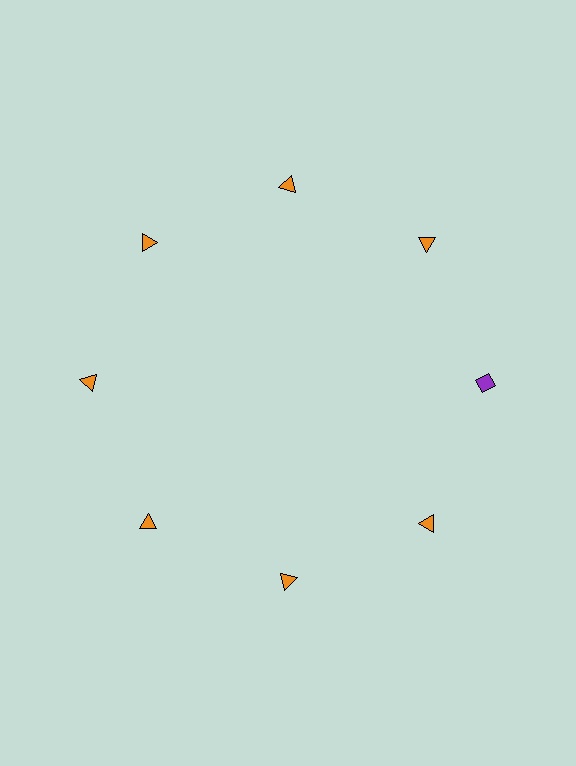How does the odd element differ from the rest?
It differs in both color (purple instead of orange) and shape (diamond instead of triangle).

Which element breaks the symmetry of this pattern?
The purple diamond at roughly the 3 o'clock position breaks the symmetry. All other shapes are orange triangles.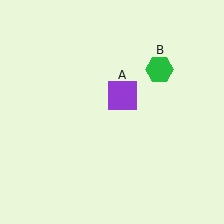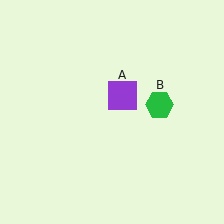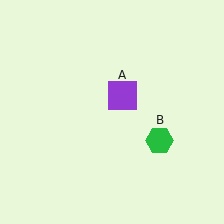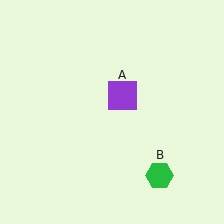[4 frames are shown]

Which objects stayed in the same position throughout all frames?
Purple square (object A) remained stationary.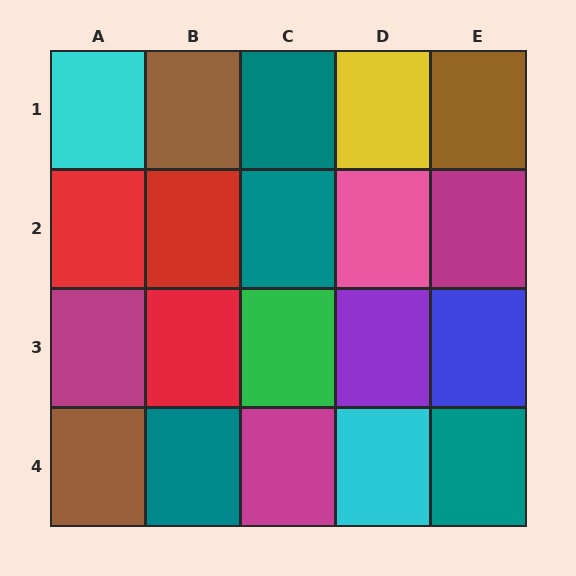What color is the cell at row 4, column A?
Brown.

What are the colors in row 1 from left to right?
Cyan, brown, teal, yellow, brown.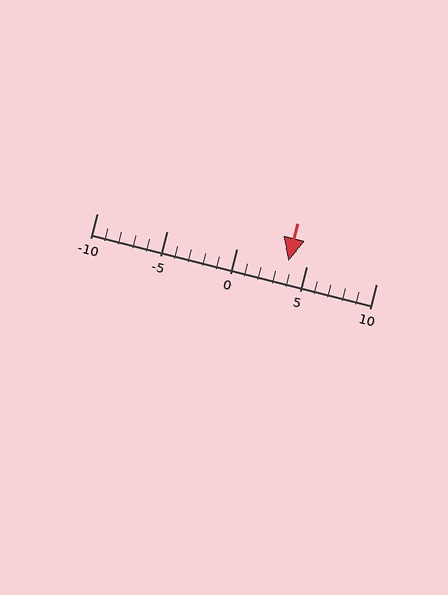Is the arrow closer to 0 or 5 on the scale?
The arrow is closer to 5.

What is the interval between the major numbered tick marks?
The major tick marks are spaced 5 units apart.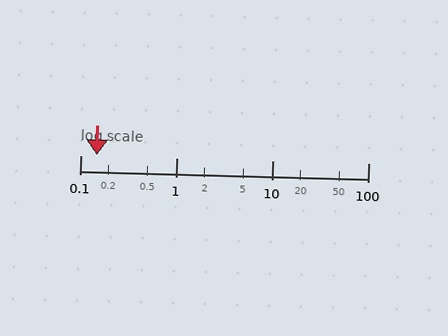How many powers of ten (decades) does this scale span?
The scale spans 3 decades, from 0.1 to 100.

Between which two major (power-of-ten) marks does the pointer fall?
The pointer is between 0.1 and 1.